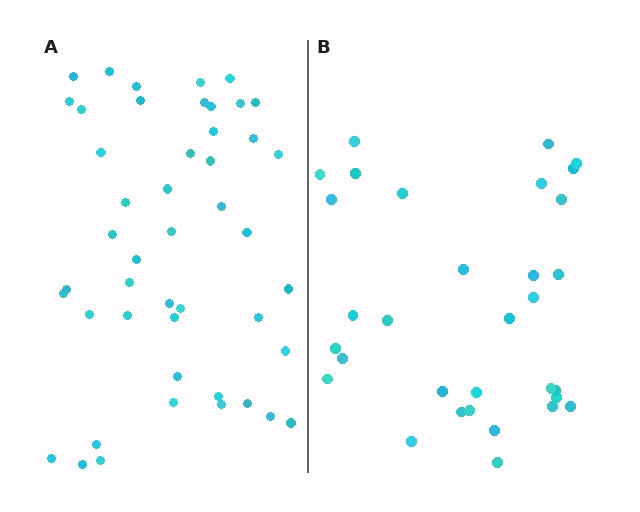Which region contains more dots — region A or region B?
Region A (the left region) has more dots.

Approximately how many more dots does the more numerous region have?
Region A has approximately 15 more dots than region B.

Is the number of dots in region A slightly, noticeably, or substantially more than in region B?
Region A has substantially more. The ratio is roughly 1.5 to 1.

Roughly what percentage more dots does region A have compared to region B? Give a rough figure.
About 45% more.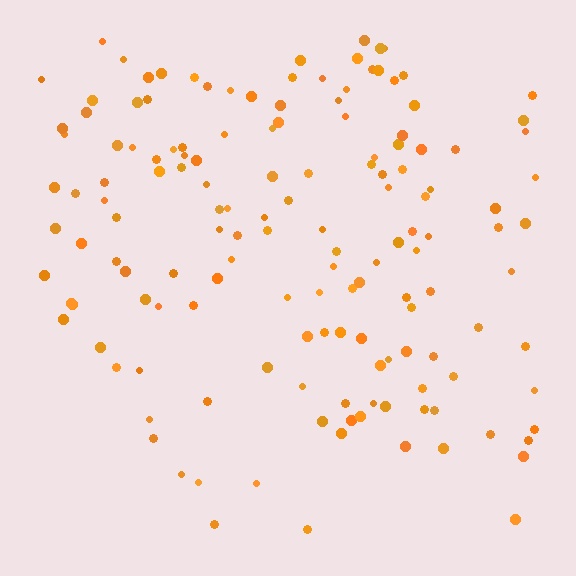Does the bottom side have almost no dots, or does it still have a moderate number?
Still a moderate number, just noticeably fewer than the top.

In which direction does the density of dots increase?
From bottom to top, with the top side densest.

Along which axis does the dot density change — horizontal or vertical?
Vertical.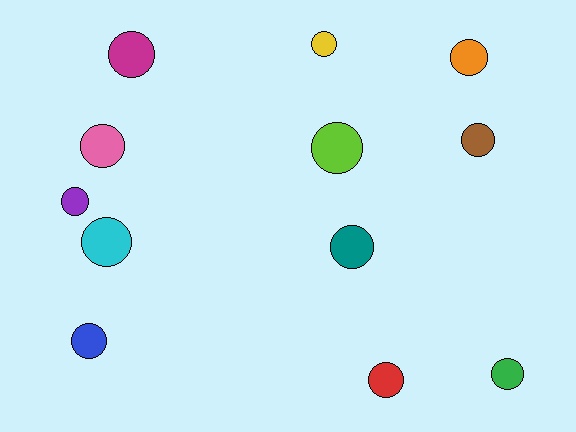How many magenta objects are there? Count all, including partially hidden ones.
There is 1 magenta object.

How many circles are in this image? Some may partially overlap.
There are 12 circles.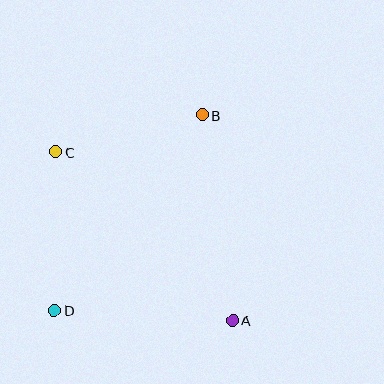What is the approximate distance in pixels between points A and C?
The distance between A and C is approximately 244 pixels.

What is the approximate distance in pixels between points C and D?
The distance between C and D is approximately 159 pixels.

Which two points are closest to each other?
Points B and C are closest to each other.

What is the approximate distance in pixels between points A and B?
The distance between A and B is approximately 208 pixels.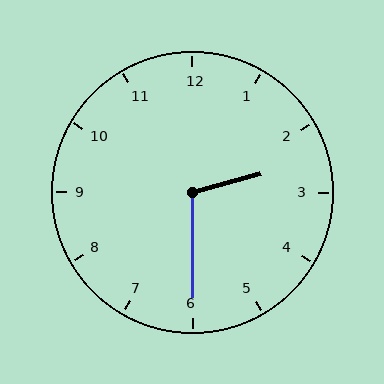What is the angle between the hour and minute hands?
Approximately 105 degrees.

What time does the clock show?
2:30.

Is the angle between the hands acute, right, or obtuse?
It is obtuse.